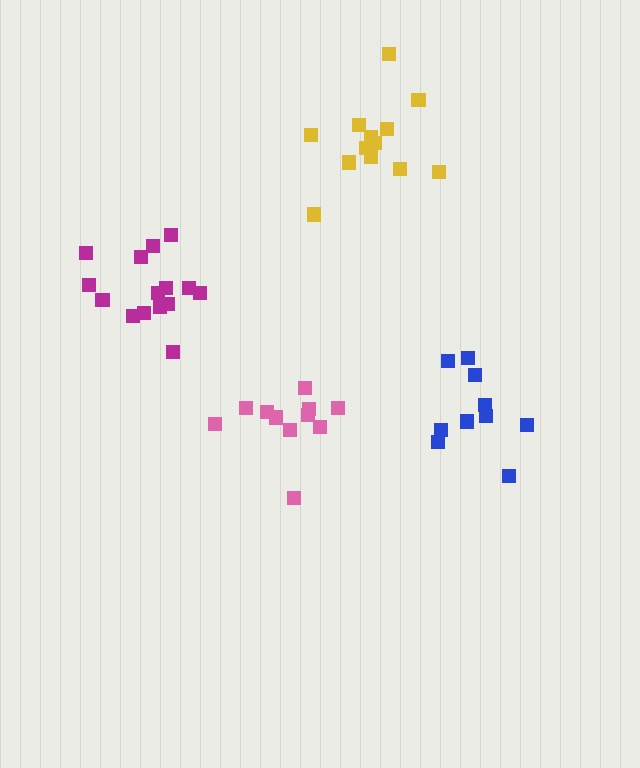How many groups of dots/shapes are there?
There are 4 groups.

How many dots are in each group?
Group 1: 10 dots, Group 2: 15 dots, Group 3: 11 dots, Group 4: 13 dots (49 total).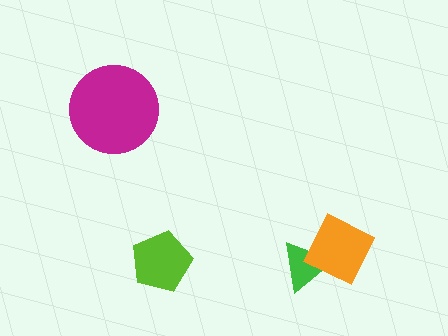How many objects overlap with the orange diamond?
1 object overlaps with the orange diamond.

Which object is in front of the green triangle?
The orange diamond is in front of the green triangle.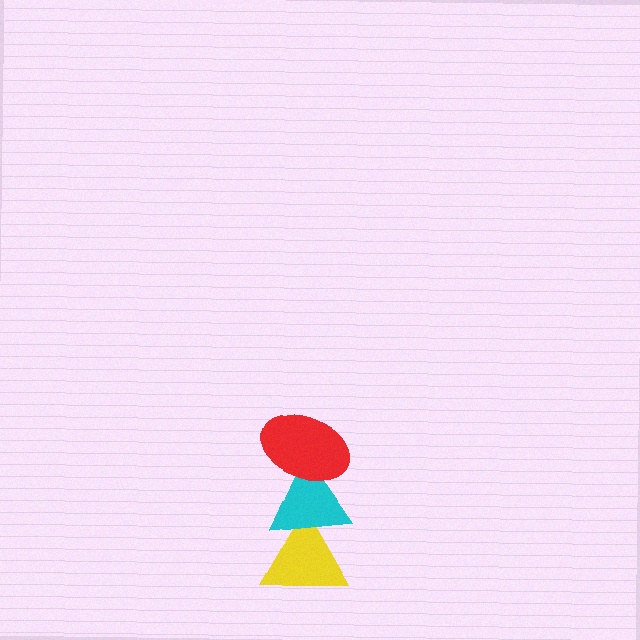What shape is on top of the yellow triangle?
The cyan triangle is on top of the yellow triangle.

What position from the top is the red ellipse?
The red ellipse is 1st from the top.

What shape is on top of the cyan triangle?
The red ellipse is on top of the cyan triangle.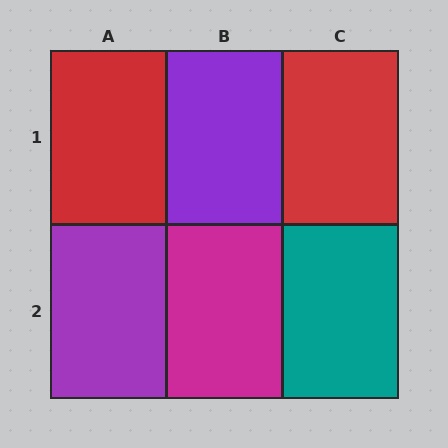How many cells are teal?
1 cell is teal.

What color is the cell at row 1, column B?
Purple.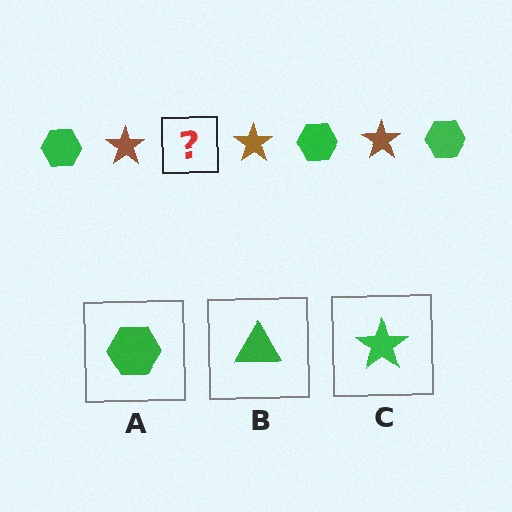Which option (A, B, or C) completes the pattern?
A.